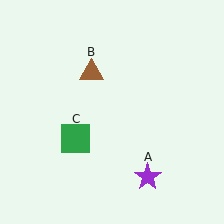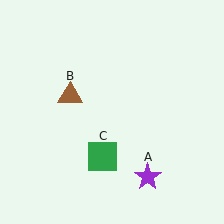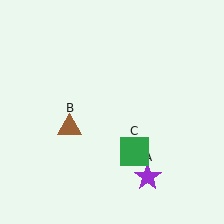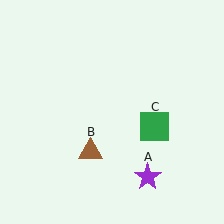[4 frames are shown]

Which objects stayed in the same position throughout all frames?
Purple star (object A) remained stationary.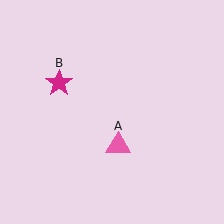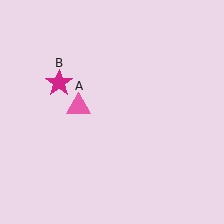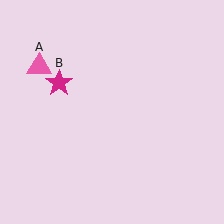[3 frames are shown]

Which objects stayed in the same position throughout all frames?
Magenta star (object B) remained stationary.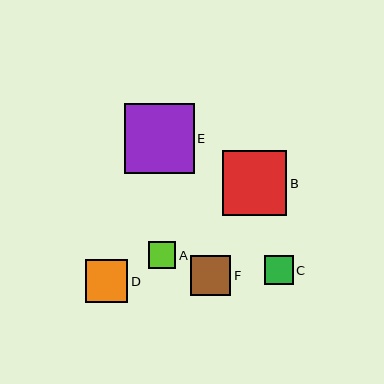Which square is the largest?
Square E is the largest with a size of approximately 70 pixels.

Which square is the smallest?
Square A is the smallest with a size of approximately 27 pixels.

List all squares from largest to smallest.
From largest to smallest: E, B, D, F, C, A.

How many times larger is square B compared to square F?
Square B is approximately 1.6 times the size of square F.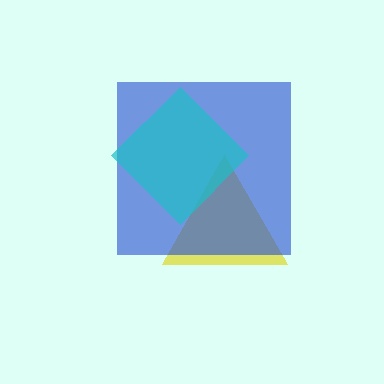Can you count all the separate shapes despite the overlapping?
Yes, there are 3 separate shapes.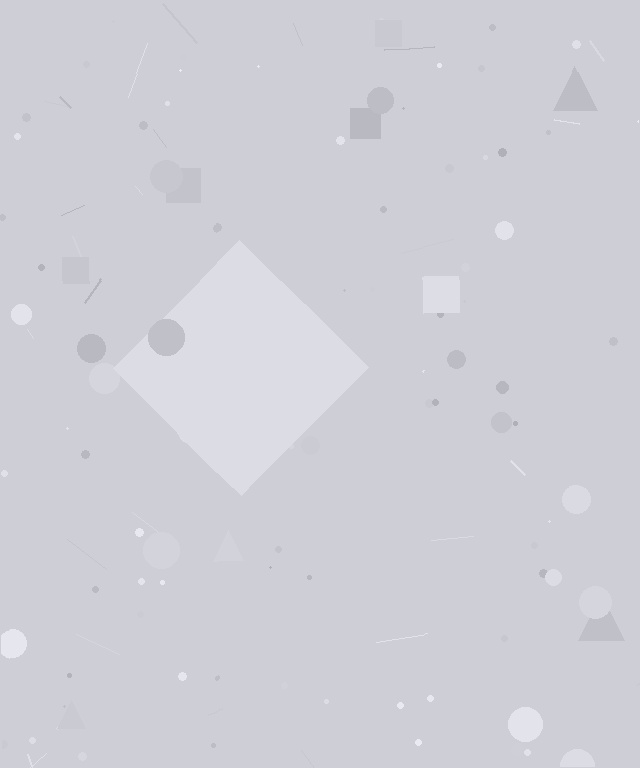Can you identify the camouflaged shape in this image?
The camouflaged shape is a diamond.